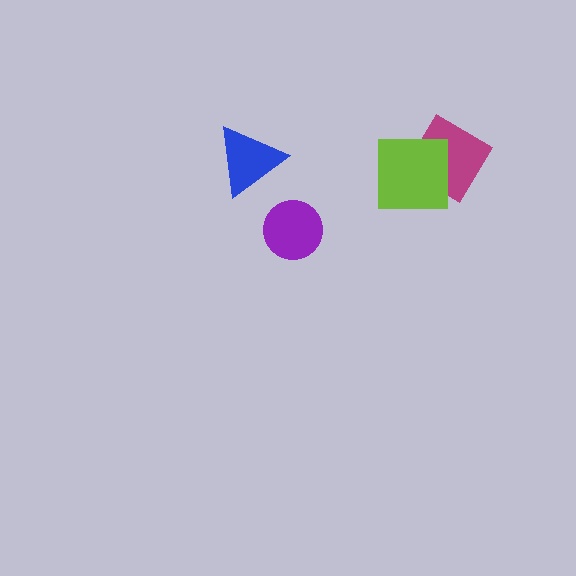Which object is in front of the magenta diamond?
The lime square is in front of the magenta diamond.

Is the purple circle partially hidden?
No, no other shape covers it.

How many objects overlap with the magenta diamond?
1 object overlaps with the magenta diamond.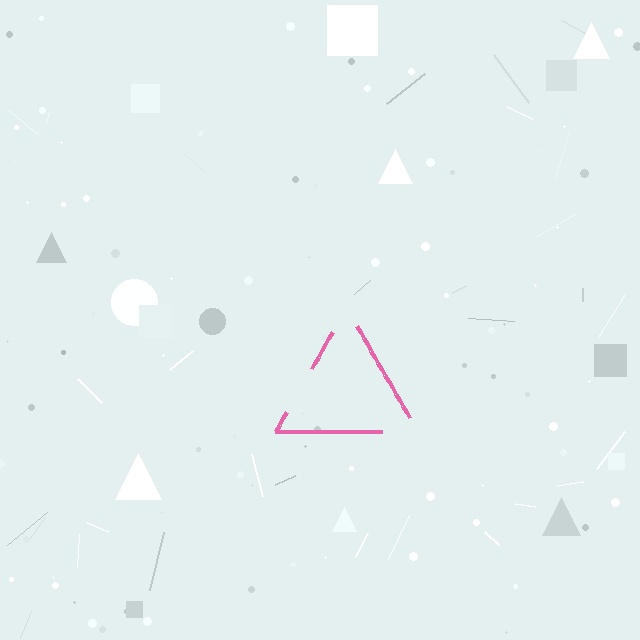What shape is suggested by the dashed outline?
The dashed outline suggests a triangle.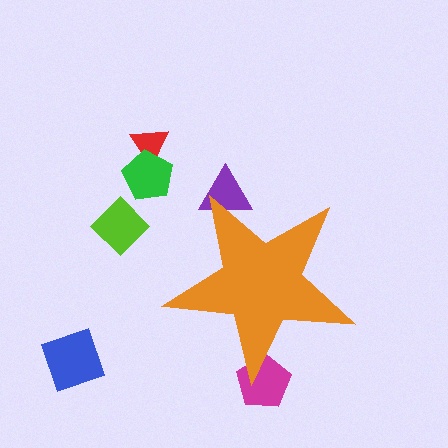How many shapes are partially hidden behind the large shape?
2 shapes are partially hidden.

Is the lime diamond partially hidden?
No, the lime diamond is fully visible.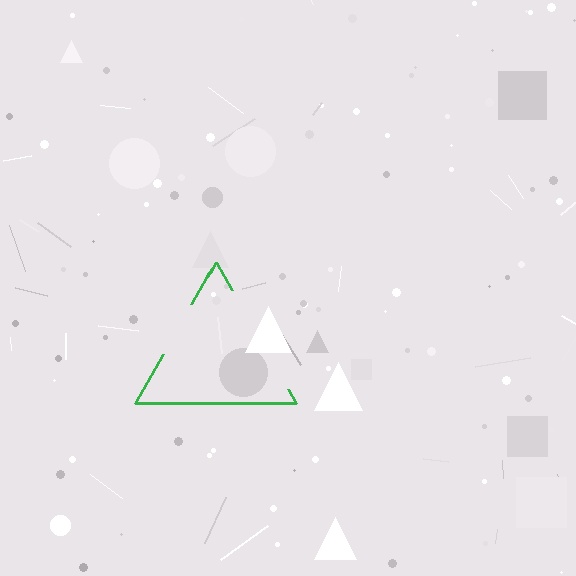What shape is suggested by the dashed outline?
The dashed outline suggests a triangle.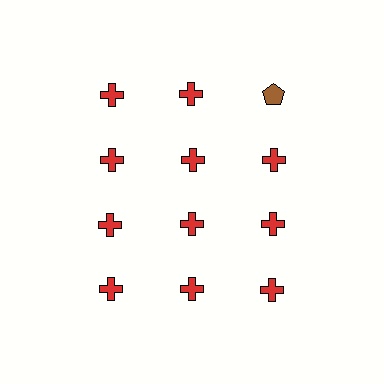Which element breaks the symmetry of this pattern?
The brown pentagon in the top row, center column breaks the symmetry. All other shapes are red crosses.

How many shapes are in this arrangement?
There are 12 shapes arranged in a grid pattern.